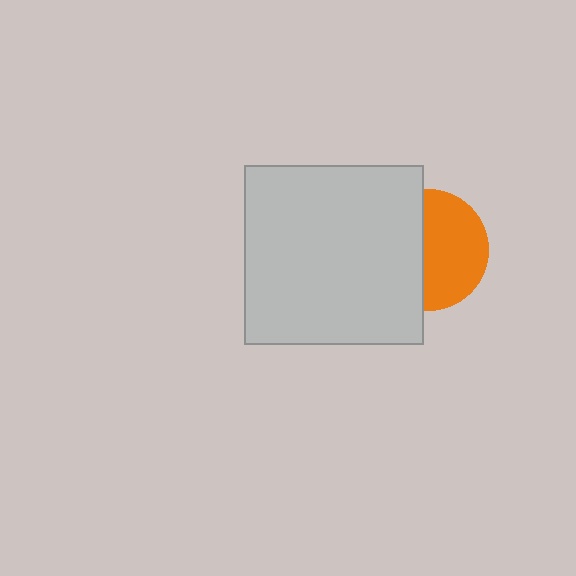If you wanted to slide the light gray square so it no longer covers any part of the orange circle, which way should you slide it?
Slide it left — that is the most direct way to separate the two shapes.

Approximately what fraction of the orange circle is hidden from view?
Roughly 45% of the orange circle is hidden behind the light gray square.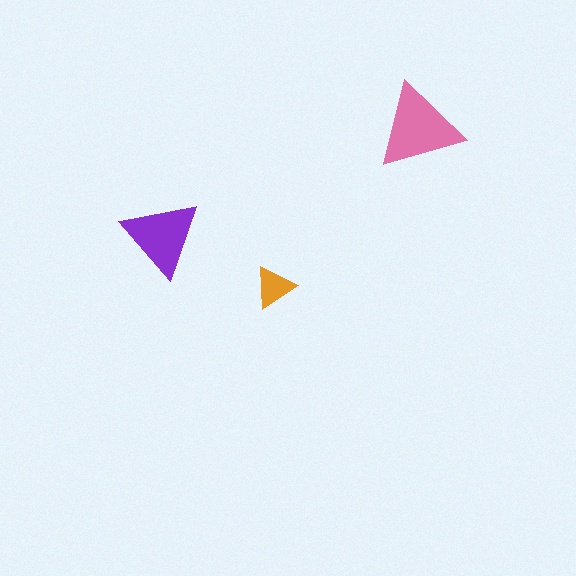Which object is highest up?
The pink triangle is topmost.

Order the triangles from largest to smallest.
the pink one, the purple one, the orange one.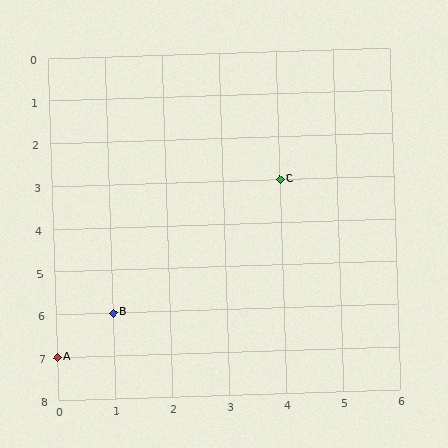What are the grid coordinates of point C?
Point C is at grid coordinates (4, 3).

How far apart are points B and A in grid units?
Points B and A are 1 column and 1 row apart (about 1.4 grid units diagonally).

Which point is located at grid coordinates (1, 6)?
Point B is at (1, 6).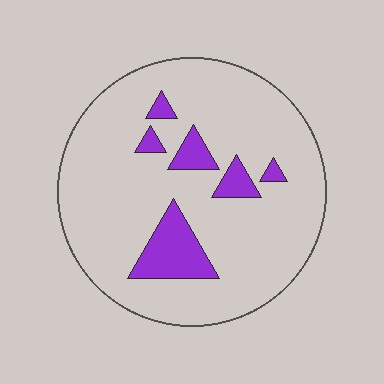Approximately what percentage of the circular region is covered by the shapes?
Approximately 15%.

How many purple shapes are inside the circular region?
6.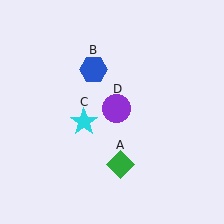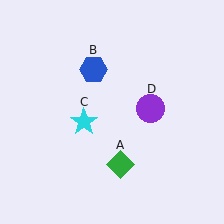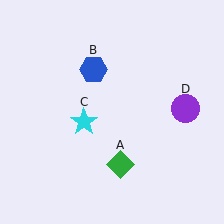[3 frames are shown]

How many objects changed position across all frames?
1 object changed position: purple circle (object D).